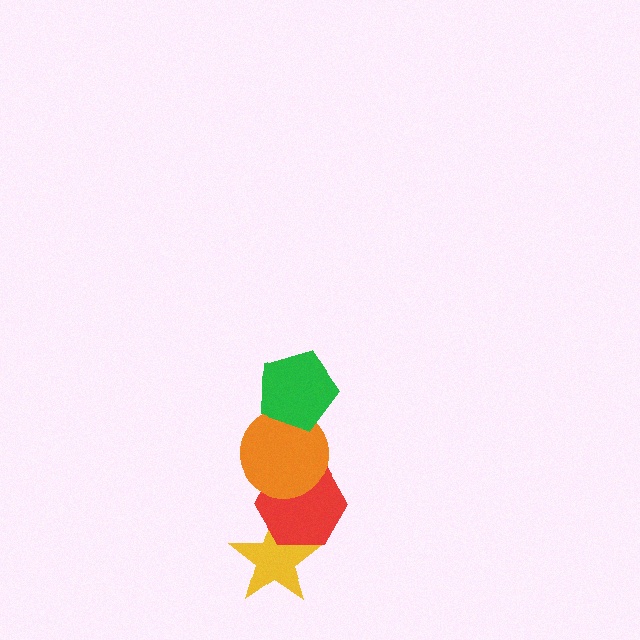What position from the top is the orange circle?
The orange circle is 2nd from the top.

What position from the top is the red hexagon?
The red hexagon is 3rd from the top.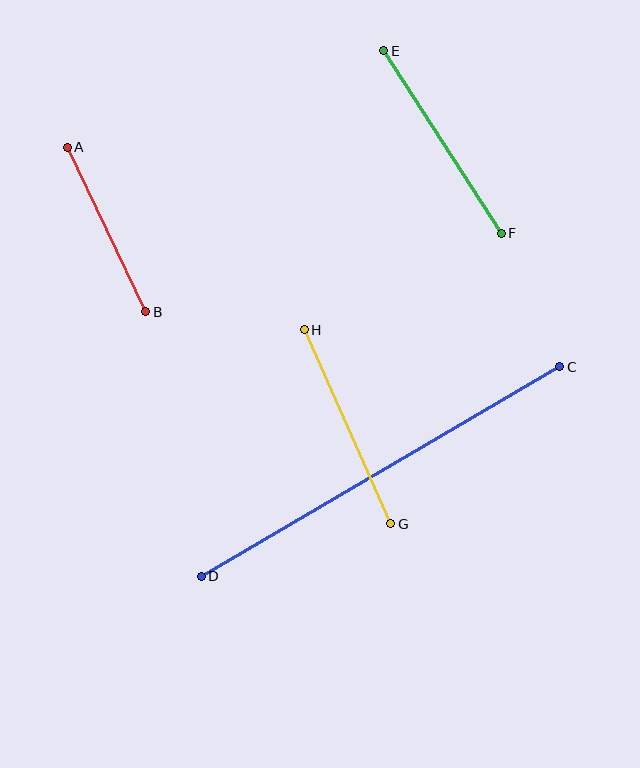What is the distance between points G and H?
The distance is approximately 212 pixels.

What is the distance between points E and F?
The distance is approximately 217 pixels.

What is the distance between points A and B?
The distance is approximately 182 pixels.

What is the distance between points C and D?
The distance is approximately 415 pixels.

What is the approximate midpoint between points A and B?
The midpoint is at approximately (106, 229) pixels.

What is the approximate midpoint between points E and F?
The midpoint is at approximately (443, 142) pixels.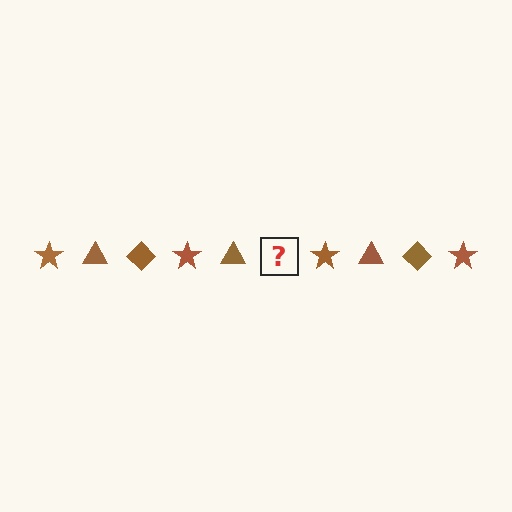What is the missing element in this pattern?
The missing element is a brown diamond.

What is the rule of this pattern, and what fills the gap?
The rule is that the pattern cycles through star, triangle, diamond shapes in brown. The gap should be filled with a brown diamond.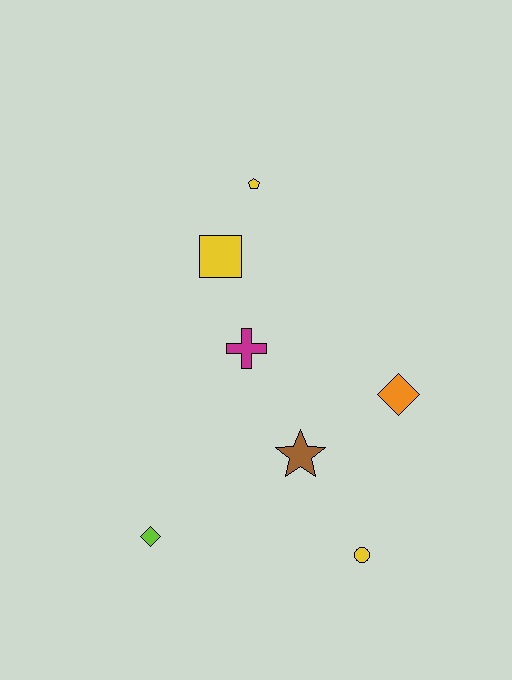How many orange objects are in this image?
There is 1 orange object.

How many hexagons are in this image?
There are no hexagons.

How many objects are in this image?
There are 7 objects.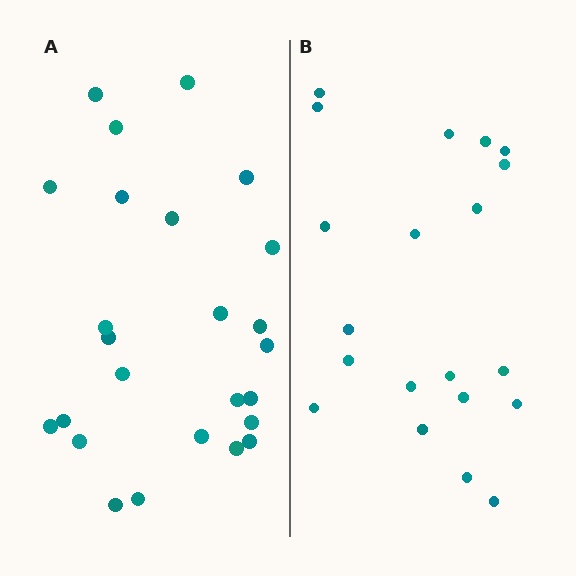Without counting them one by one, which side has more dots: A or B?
Region A (the left region) has more dots.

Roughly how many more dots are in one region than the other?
Region A has about 5 more dots than region B.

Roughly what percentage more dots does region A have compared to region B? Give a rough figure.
About 25% more.